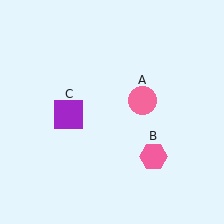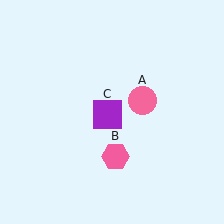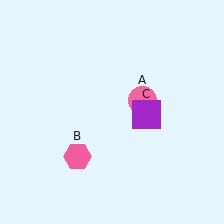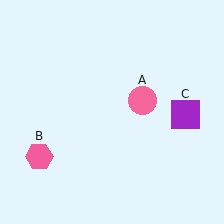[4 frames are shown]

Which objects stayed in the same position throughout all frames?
Pink circle (object A) remained stationary.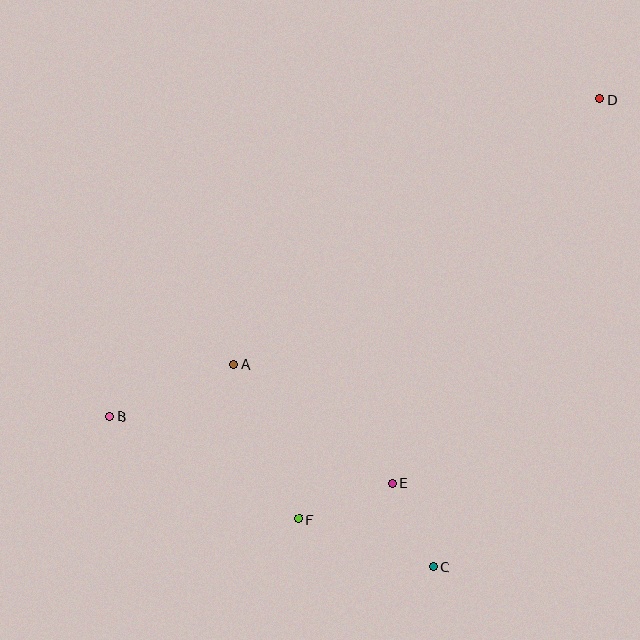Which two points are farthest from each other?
Points B and D are farthest from each other.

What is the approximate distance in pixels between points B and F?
The distance between B and F is approximately 215 pixels.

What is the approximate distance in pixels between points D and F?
The distance between D and F is approximately 517 pixels.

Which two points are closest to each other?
Points C and E are closest to each other.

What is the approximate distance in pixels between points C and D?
The distance between C and D is approximately 496 pixels.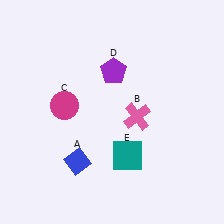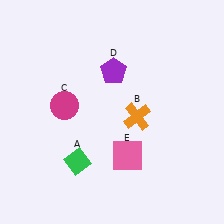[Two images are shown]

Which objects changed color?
A changed from blue to green. B changed from pink to orange. E changed from teal to pink.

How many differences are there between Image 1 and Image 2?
There are 3 differences between the two images.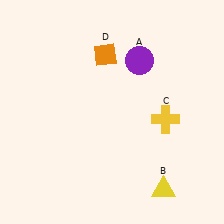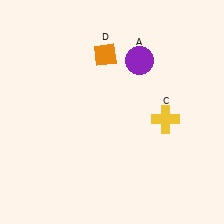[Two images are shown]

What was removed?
The yellow triangle (B) was removed in Image 2.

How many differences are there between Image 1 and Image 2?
There is 1 difference between the two images.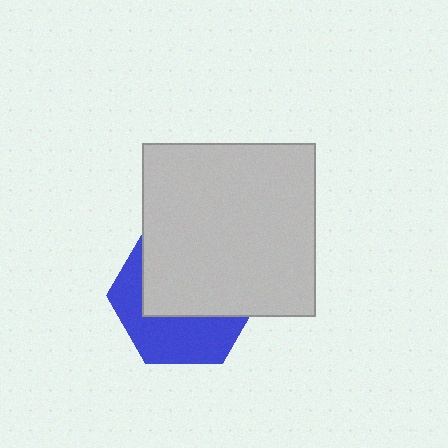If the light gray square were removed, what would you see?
You would see the complete blue hexagon.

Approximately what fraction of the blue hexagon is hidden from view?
Roughly 59% of the blue hexagon is hidden behind the light gray square.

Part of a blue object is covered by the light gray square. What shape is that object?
It is a hexagon.